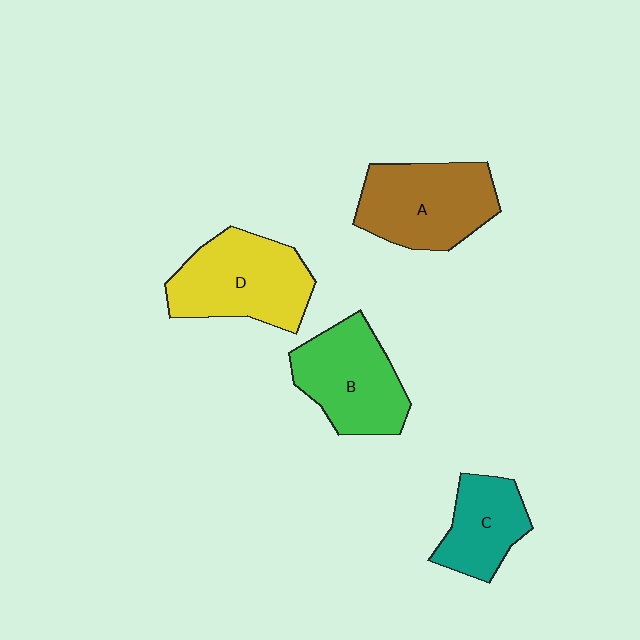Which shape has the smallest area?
Shape C (teal).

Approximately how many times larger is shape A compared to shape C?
Approximately 1.5 times.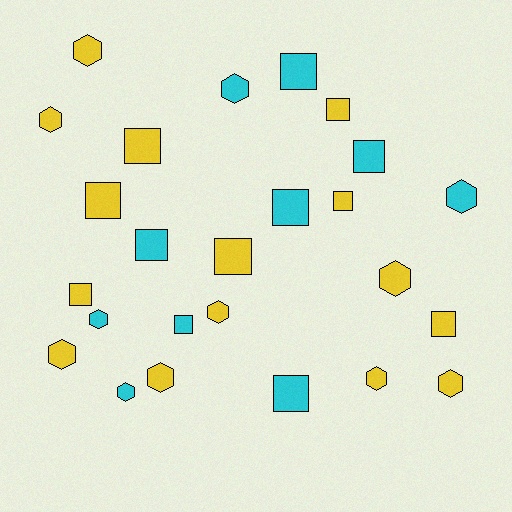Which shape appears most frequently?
Square, with 13 objects.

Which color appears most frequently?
Yellow, with 15 objects.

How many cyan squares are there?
There are 6 cyan squares.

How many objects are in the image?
There are 25 objects.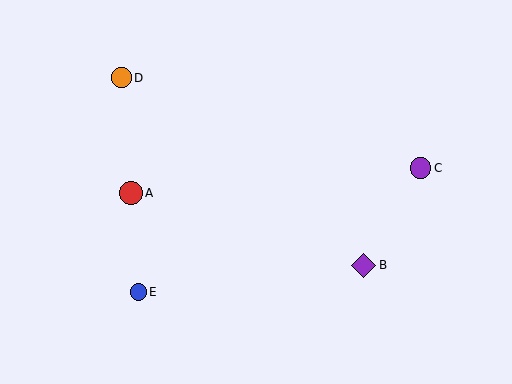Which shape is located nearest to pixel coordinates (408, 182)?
The purple circle (labeled C) at (421, 168) is nearest to that location.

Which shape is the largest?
The purple diamond (labeled B) is the largest.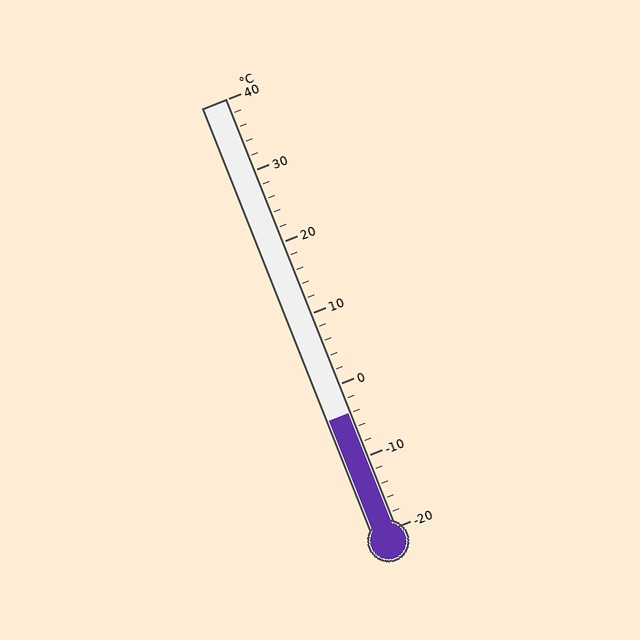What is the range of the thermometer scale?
The thermometer scale ranges from -20°C to 40°C.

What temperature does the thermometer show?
The thermometer shows approximately -4°C.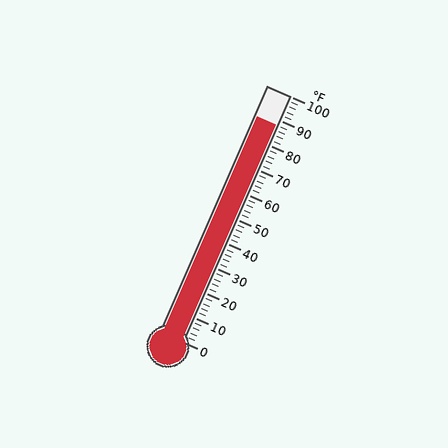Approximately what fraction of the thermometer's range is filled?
The thermometer is filled to approximately 90% of its range.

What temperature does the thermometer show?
The thermometer shows approximately 88°F.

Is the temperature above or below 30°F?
The temperature is above 30°F.